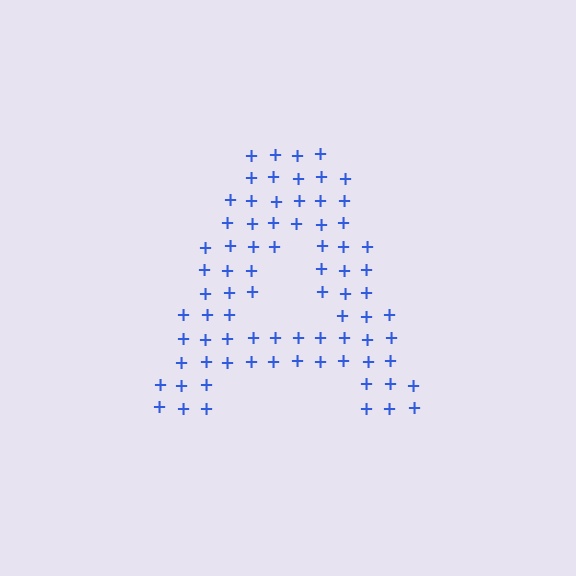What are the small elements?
The small elements are plus signs.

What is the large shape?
The large shape is the letter A.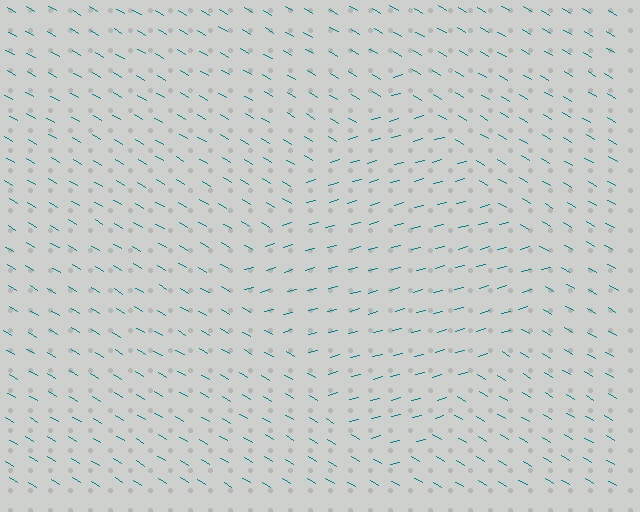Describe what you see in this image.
The image is filled with small teal line segments. A diamond region in the image has lines oriented differently from the surrounding lines, creating a visible texture boundary.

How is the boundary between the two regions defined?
The boundary is defined purely by a change in line orientation (approximately 45 degrees difference). All lines are the same color and thickness.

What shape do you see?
I see a diamond.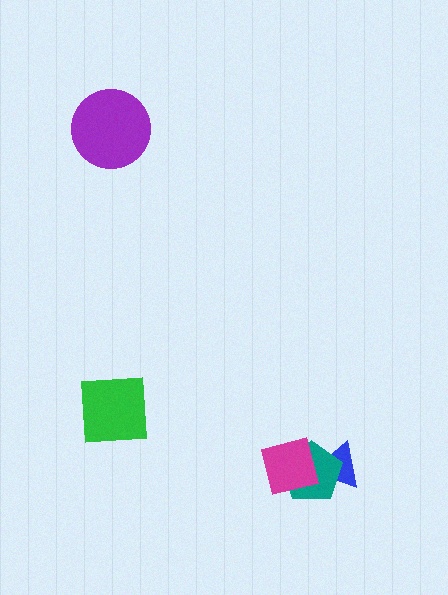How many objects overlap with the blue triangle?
2 objects overlap with the blue triangle.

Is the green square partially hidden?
No, no other shape covers it.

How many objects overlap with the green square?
0 objects overlap with the green square.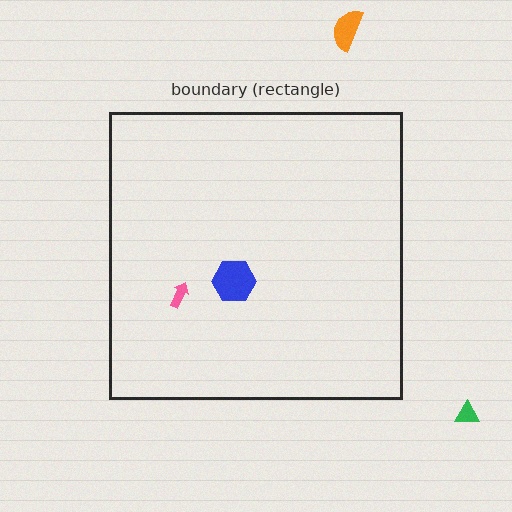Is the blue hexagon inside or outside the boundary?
Inside.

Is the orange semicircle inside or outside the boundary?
Outside.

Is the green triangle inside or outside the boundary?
Outside.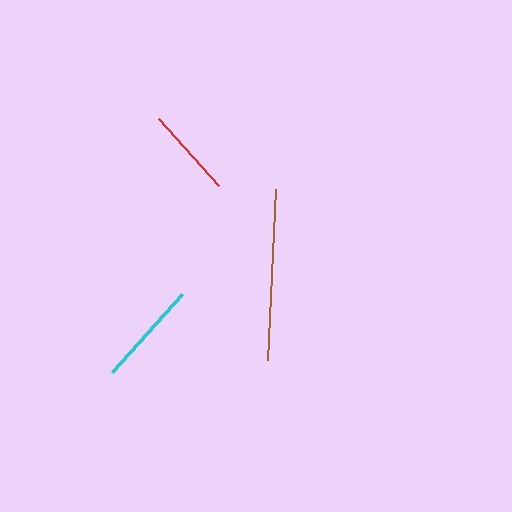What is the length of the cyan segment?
The cyan segment is approximately 104 pixels long.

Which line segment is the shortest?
The red line is the shortest at approximately 89 pixels.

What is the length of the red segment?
The red segment is approximately 89 pixels long.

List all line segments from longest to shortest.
From longest to shortest: brown, cyan, red.